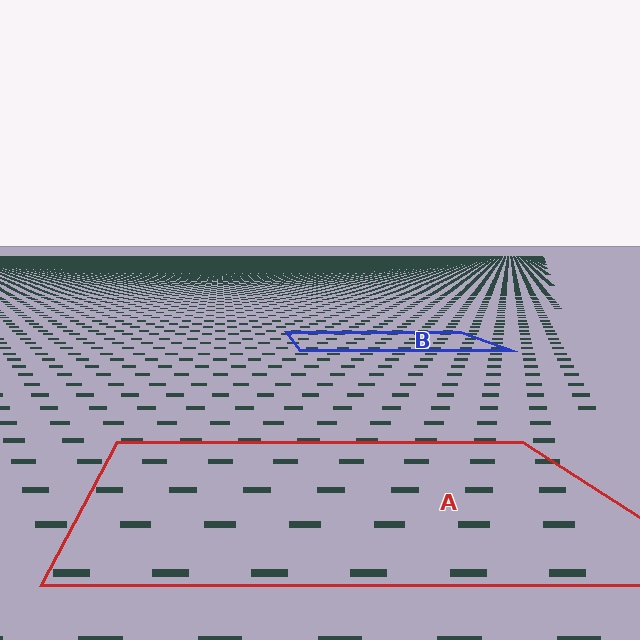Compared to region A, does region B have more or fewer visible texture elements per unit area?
Region B has more texture elements per unit area — they are packed more densely because it is farther away.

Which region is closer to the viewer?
Region A is closer. The texture elements there are larger and more spread out.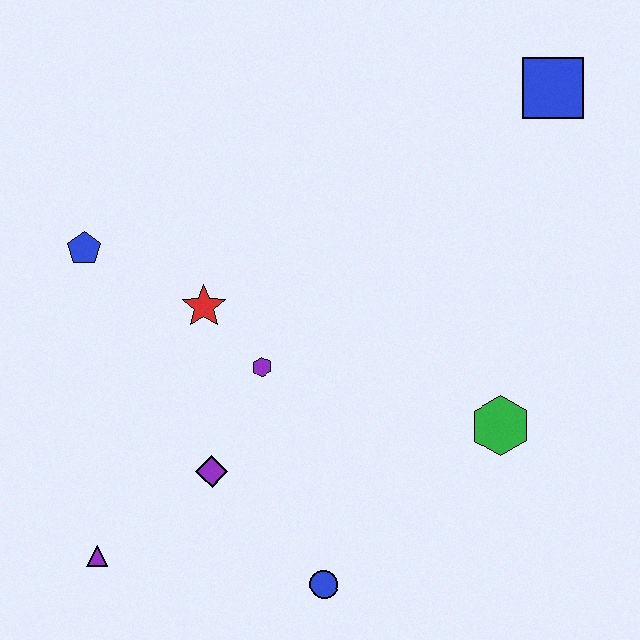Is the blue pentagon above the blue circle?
Yes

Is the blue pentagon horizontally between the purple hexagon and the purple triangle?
No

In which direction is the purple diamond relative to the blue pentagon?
The purple diamond is below the blue pentagon.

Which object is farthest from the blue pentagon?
The blue square is farthest from the blue pentagon.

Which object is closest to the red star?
The purple hexagon is closest to the red star.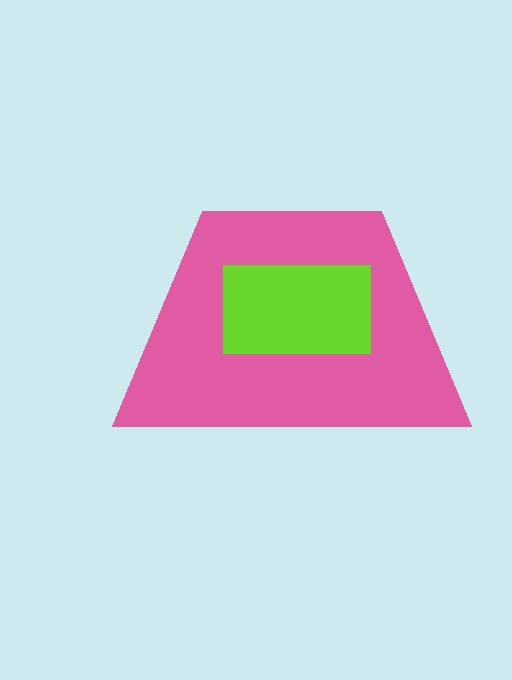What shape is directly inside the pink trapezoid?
The lime rectangle.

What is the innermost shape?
The lime rectangle.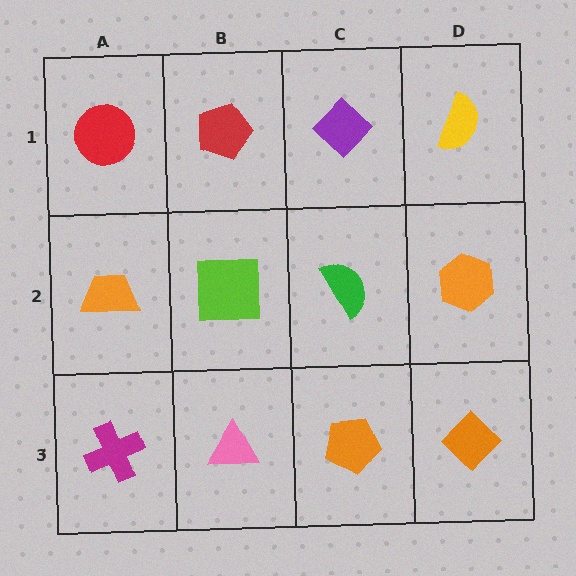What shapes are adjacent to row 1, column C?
A green semicircle (row 2, column C), a red pentagon (row 1, column B), a yellow semicircle (row 1, column D).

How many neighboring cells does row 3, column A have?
2.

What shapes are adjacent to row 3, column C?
A green semicircle (row 2, column C), a pink triangle (row 3, column B), an orange diamond (row 3, column D).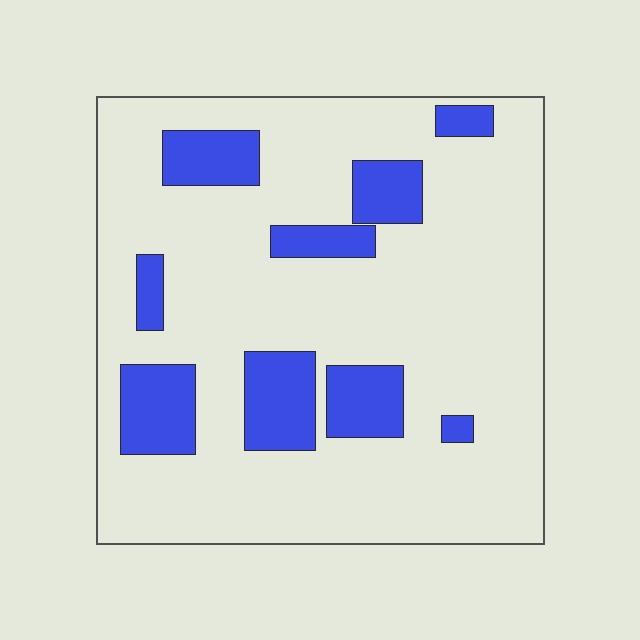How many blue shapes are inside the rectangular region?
9.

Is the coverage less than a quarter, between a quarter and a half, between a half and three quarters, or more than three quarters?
Less than a quarter.